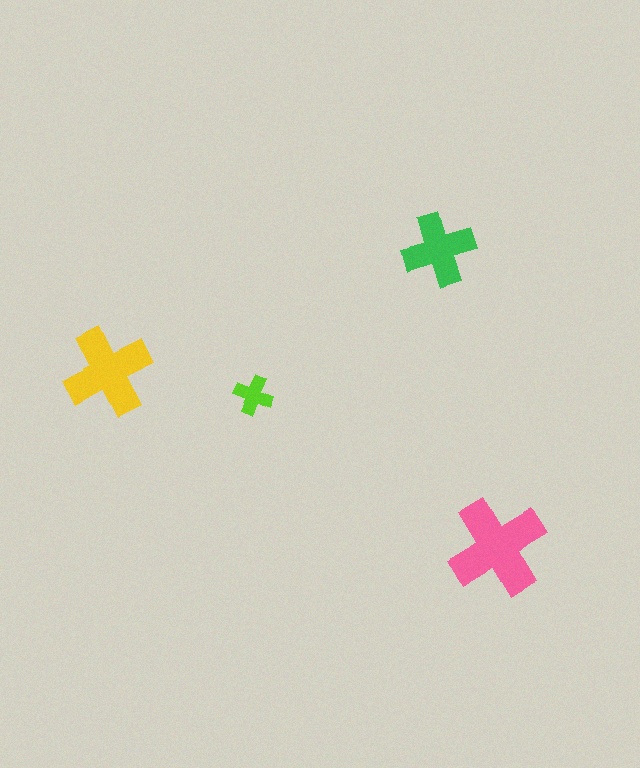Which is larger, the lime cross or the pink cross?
The pink one.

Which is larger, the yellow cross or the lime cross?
The yellow one.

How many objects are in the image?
There are 4 objects in the image.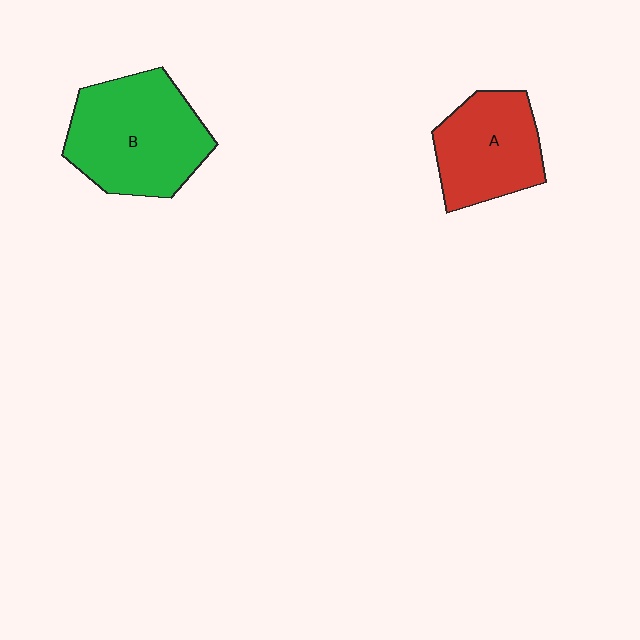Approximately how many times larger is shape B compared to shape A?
Approximately 1.4 times.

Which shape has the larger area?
Shape B (green).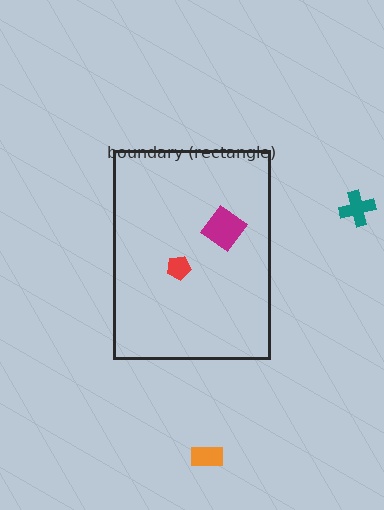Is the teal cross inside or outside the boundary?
Outside.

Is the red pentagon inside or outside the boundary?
Inside.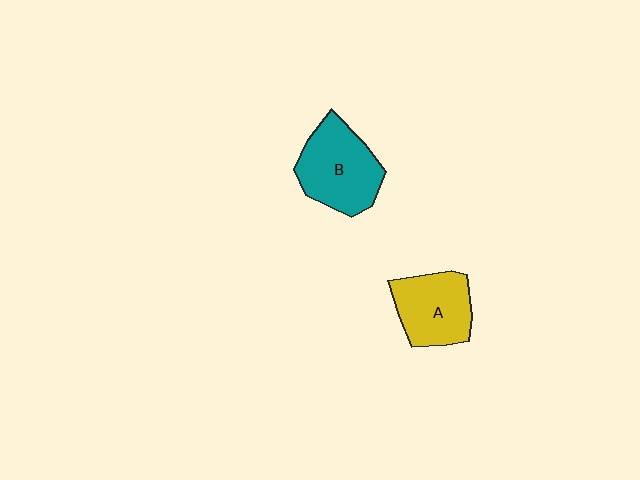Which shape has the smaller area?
Shape A (yellow).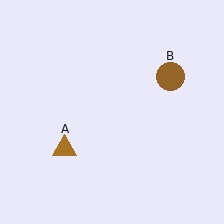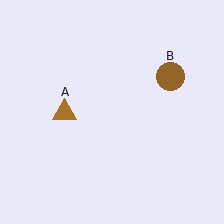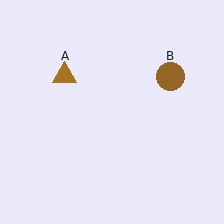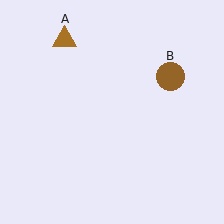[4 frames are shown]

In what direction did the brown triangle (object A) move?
The brown triangle (object A) moved up.